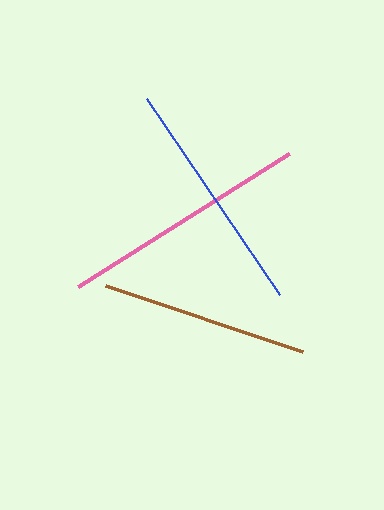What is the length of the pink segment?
The pink segment is approximately 249 pixels long.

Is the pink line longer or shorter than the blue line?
The pink line is longer than the blue line.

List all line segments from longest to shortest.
From longest to shortest: pink, blue, brown.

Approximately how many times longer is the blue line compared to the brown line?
The blue line is approximately 1.1 times the length of the brown line.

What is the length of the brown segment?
The brown segment is approximately 208 pixels long.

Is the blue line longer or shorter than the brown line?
The blue line is longer than the brown line.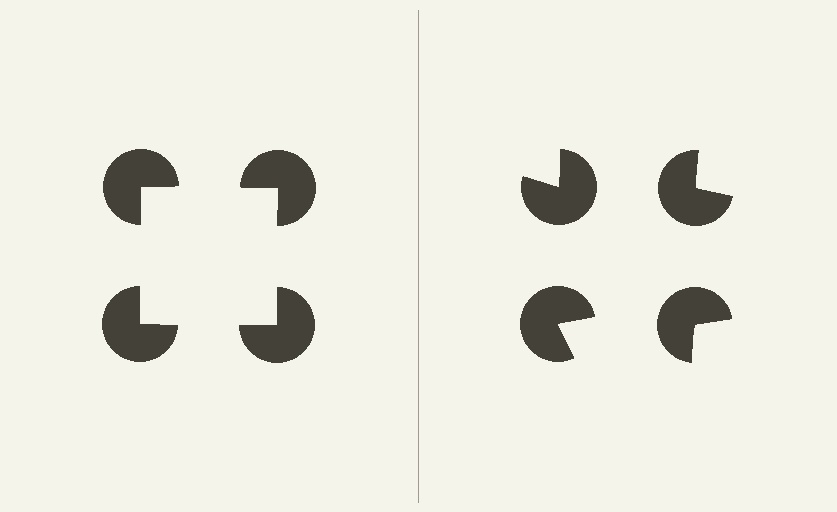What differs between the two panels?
The pac-man discs are positioned identically on both sides; only the wedge orientations differ. On the left they align to a square; on the right they are misaligned.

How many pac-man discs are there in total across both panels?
8 — 4 on each side.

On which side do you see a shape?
An illusory square appears on the left side. On the right side the wedge cuts are rotated, so no coherent shape forms.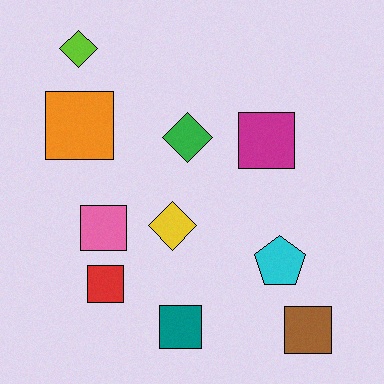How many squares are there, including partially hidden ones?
There are 6 squares.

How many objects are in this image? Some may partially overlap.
There are 10 objects.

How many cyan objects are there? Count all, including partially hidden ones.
There is 1 cyan object.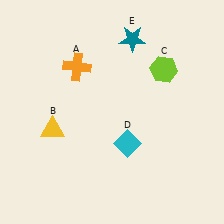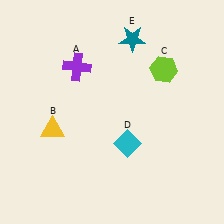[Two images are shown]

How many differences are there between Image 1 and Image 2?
There is 1 difference between the two images.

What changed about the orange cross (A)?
In Image 1, A is orange. In Image 2, it changed to purple.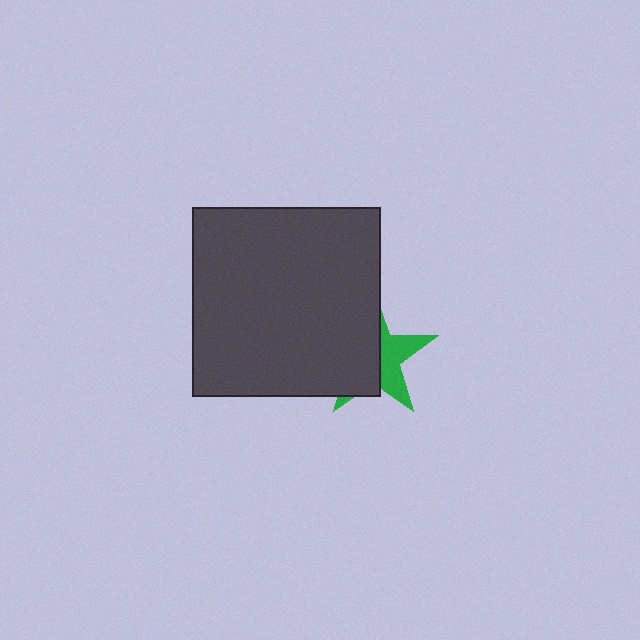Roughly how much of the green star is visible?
A small part of it is visible (roughly 40%).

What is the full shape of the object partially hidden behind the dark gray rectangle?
The partially hidden object is a green star.